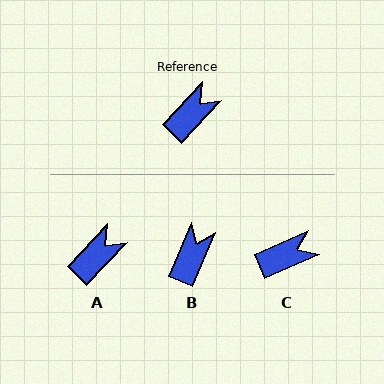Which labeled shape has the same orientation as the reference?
A.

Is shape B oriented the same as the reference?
No, it is off by about 20 degrees.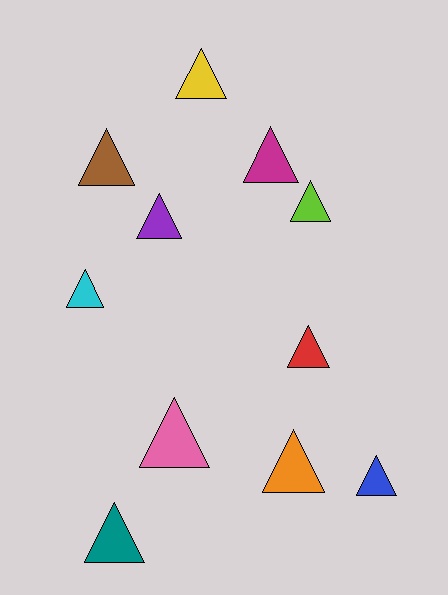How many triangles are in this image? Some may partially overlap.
There are 11 triangles.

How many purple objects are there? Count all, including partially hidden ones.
There is 1 purple object.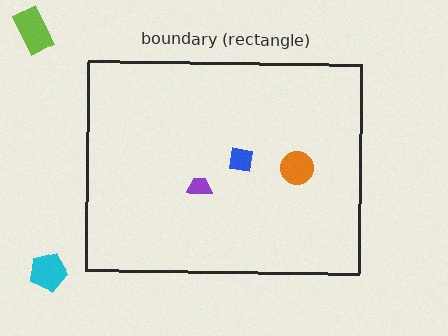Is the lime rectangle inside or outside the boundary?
Outside.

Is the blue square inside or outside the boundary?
Inside.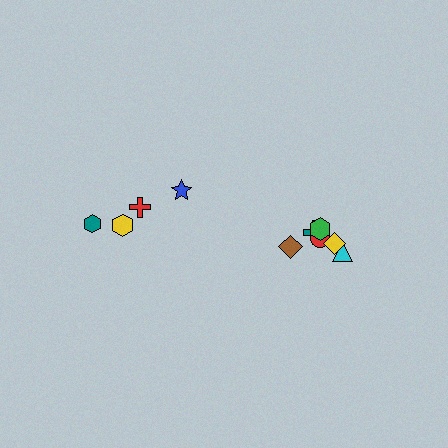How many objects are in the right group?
There are 6 objects.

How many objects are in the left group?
There are 4 objects.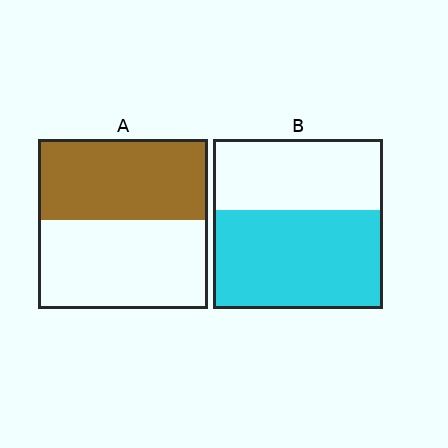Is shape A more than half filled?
Roughly half.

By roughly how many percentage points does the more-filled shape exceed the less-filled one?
By roughly 10 percentage points (B over A).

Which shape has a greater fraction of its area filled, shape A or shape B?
Shape B.